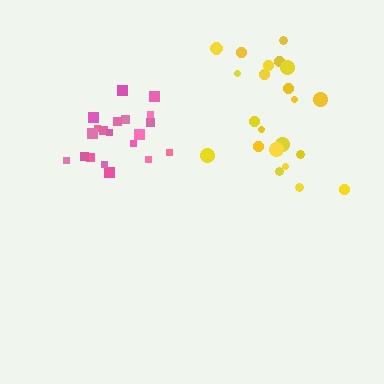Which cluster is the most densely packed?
Pink.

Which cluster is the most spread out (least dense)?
Yellow.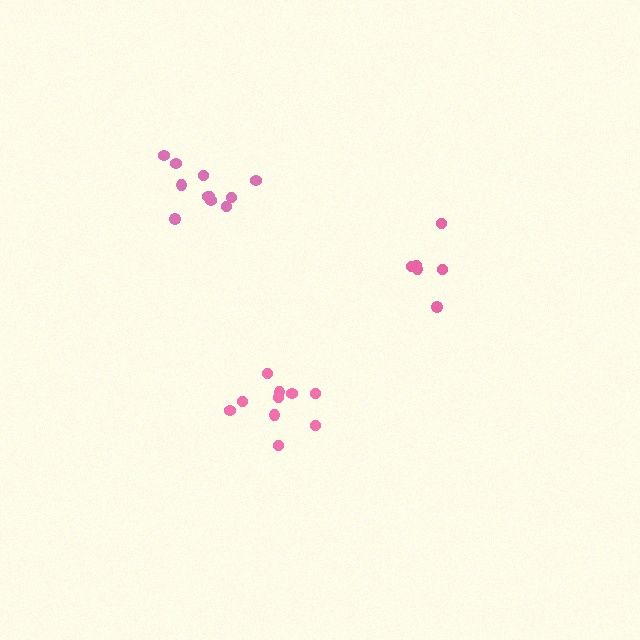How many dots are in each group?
Group 1: 6 dots, Group 2: 10 dots, Group 3: 11 dots (27 total).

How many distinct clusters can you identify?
There are 3 distinct clusters.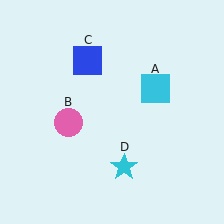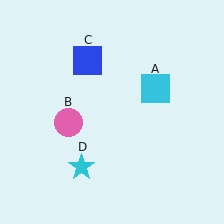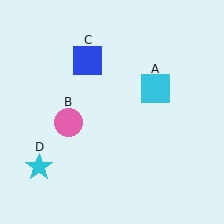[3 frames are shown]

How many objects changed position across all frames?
1 object changed position: cyan star (object D).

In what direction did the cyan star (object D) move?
The cyan star (object D) moved left.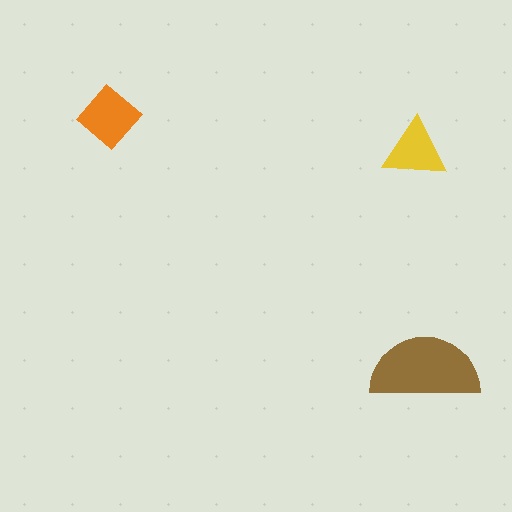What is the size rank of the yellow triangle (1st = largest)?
3rd.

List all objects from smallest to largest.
The yellow triangle, the orange diamond, the brown semicircle.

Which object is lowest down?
The brown semicircle is bottommost.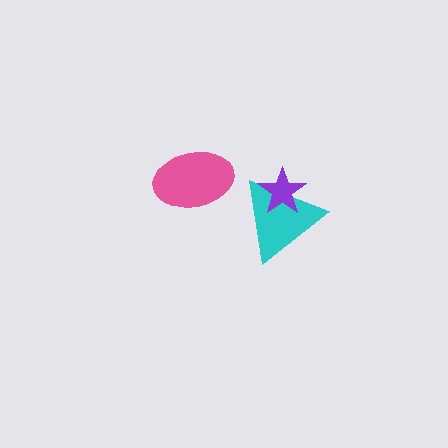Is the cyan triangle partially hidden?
Yes, it is partially covered by another shape.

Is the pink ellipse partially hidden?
No, no other shape covers it.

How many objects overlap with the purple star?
1 object overlaps with the purple star.